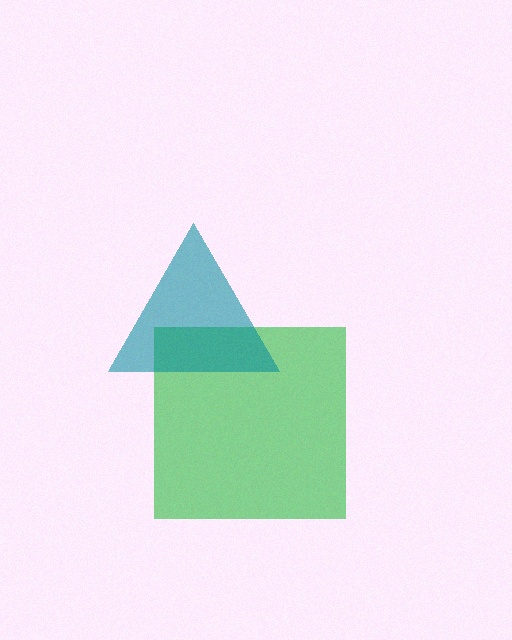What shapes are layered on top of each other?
The layered shapes are: a green square, a teal triangle.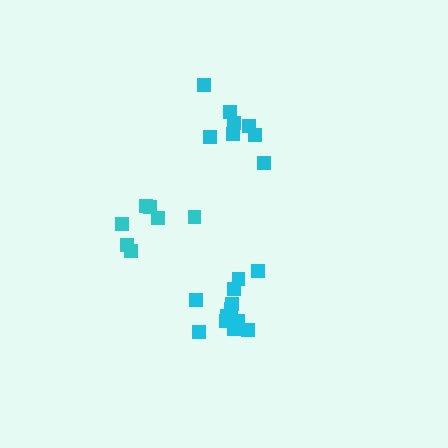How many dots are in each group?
Group 1: 7 dots, Group 2: 8 dots, Group 3: 12 dots (27 total).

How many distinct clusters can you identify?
There are 3 distinct clusters.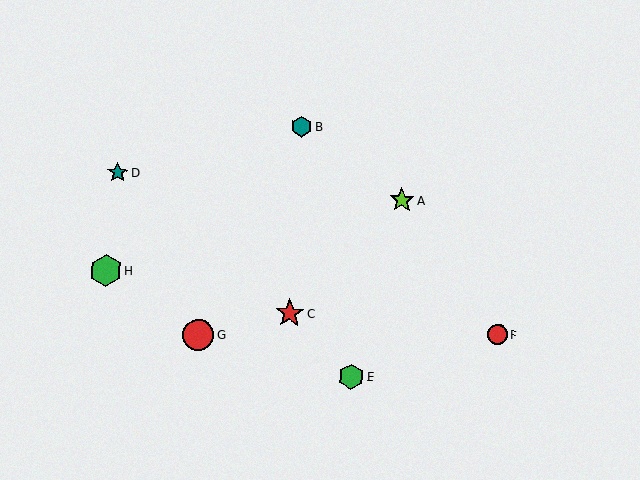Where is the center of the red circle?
The center of the red circle is at (198, 335).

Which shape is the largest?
The green hexagon (labeled H) is the largest.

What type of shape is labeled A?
Shape A is a lime star.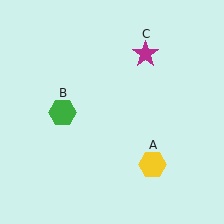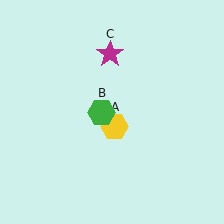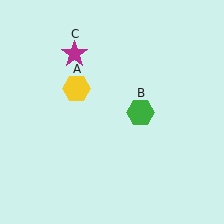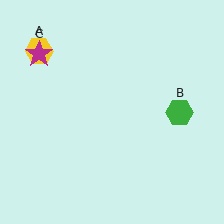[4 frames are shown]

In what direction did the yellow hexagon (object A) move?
The yellow hexagon (object A) moved up and to the left.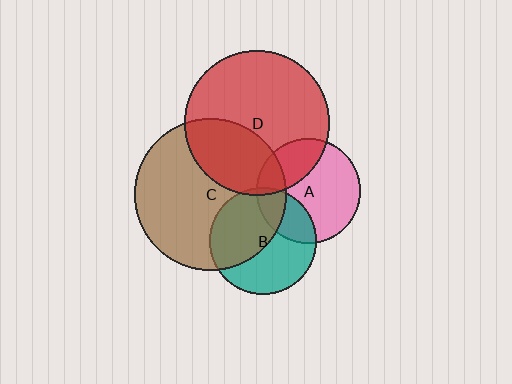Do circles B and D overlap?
Yes.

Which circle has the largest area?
Circle C (brown).